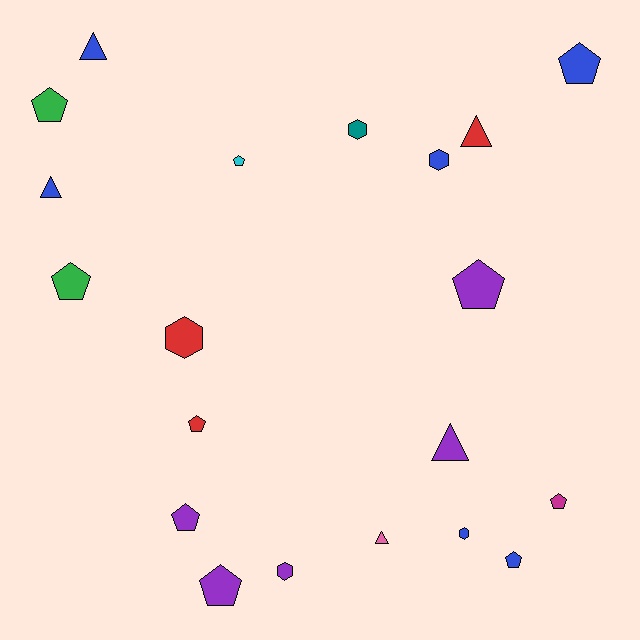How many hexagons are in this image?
There are 5 hexagons.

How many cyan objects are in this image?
There is 1 cyan object.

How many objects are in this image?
There are 20 objects.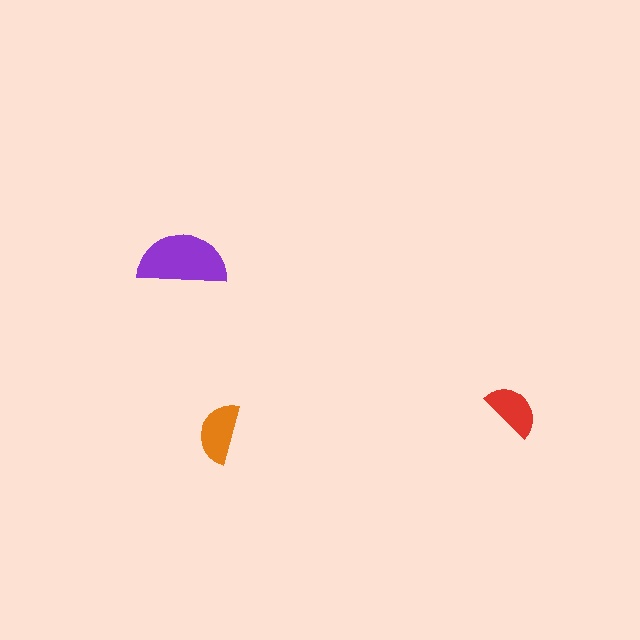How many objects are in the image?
There are 3 objects in the image.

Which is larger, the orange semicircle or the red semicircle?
The orange one.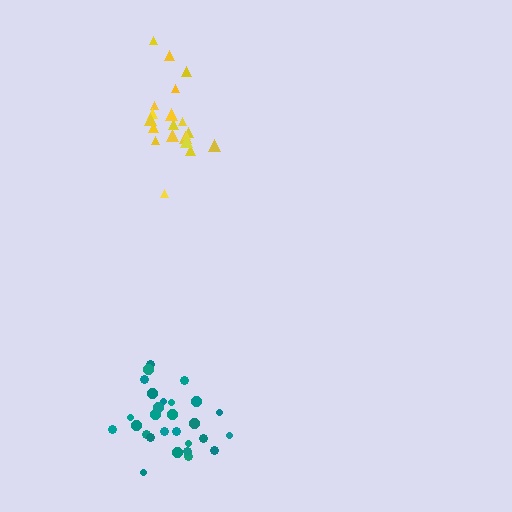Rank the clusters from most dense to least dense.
teal, yellow.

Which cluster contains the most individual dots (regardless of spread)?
Teal (28).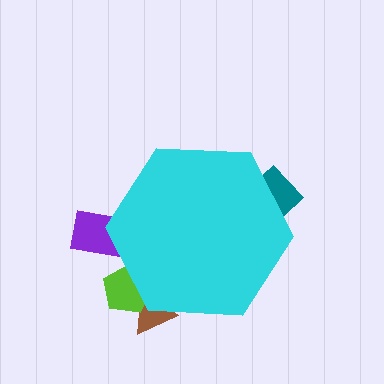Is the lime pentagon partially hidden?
Yes, the lime pentagon is partially hidden behind the cyan hexagon.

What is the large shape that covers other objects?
A cyan hexagon.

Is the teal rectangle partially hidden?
Yes, the teal rectangle is partially hidden behind the cyan hexagon.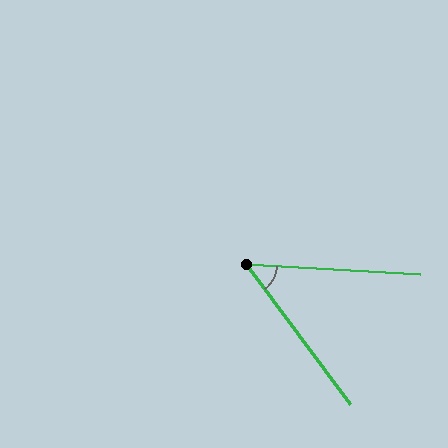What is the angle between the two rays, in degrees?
Approximately 50 degrees.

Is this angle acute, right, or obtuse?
It is acute.